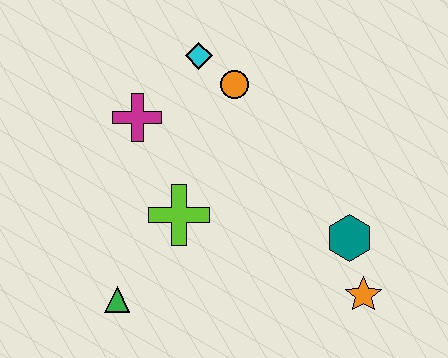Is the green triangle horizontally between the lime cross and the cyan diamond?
No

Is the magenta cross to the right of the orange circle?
No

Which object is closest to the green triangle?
The lime cross is closest to the green triangle.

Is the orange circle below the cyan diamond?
Yes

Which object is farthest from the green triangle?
The cyan diamond is farthest from the green triangle.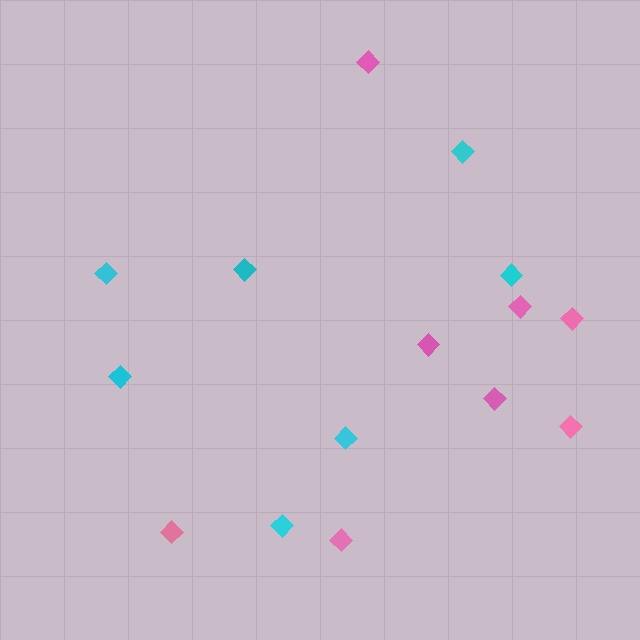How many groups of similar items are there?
There are 2 groups: one group of pink diamonds (8) and one group of cyan diamonds (7).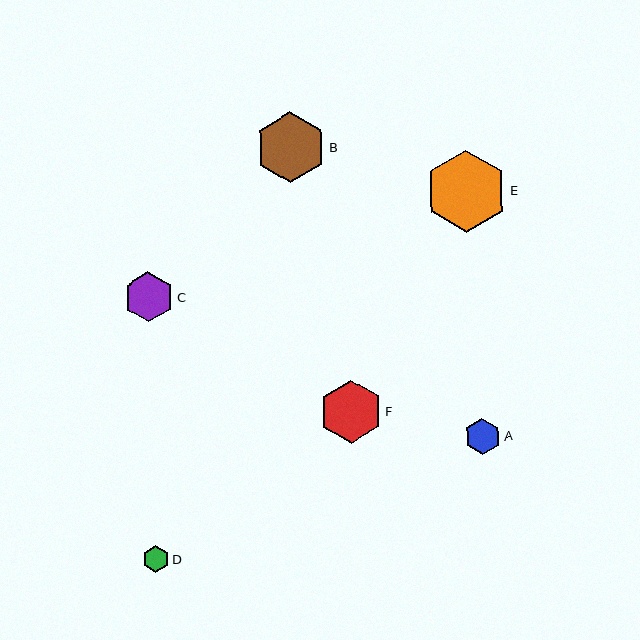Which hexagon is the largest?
Hexagon E is the largest with a size of approximately 81 pixels.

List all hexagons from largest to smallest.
From largest to smallest: E, B, F, C, A, D.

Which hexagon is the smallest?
Hexagon D is the smallest with a size of approximately 26 pixels.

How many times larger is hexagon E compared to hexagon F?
Hexagon E is approximately 1.3 times the size of hexagon F.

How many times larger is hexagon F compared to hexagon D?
Hexagon F is approximately 2.4 times the size of hexagon D.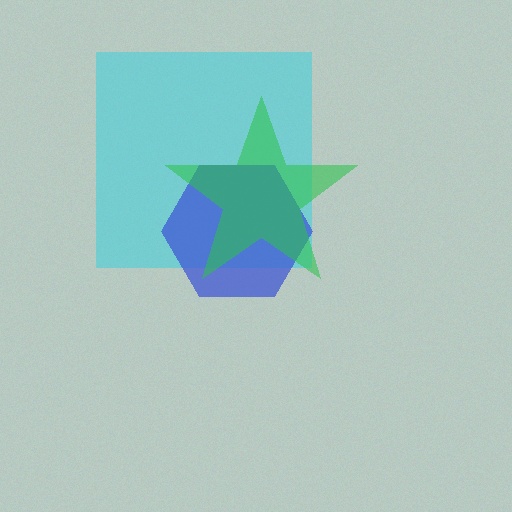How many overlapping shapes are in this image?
There are 3 overlapping shapes in the image.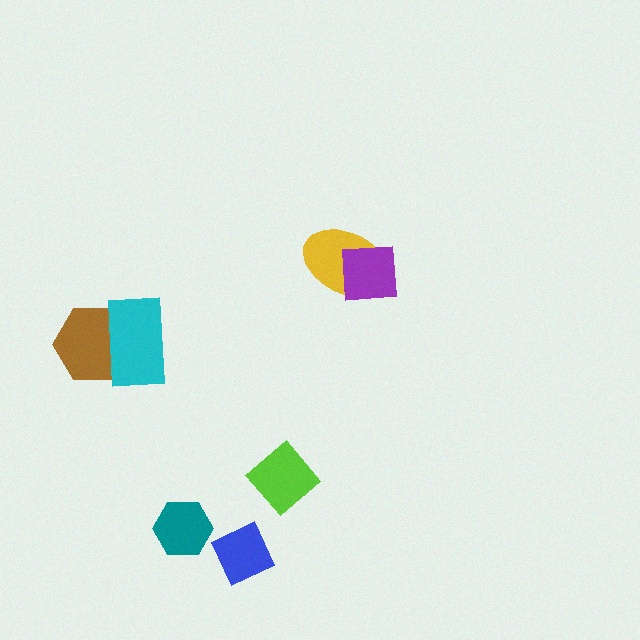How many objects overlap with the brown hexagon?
1 object overlaps with the brown hexagon.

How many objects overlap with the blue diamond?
0 objects overlap with the blue diamond.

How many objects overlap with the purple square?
1 object overlaps with the purple square.